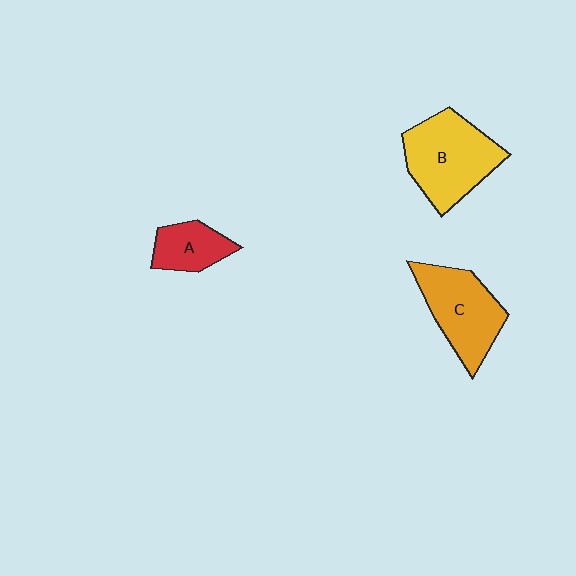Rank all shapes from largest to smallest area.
From largest to smallest: B (yellow), C (orange), A (red).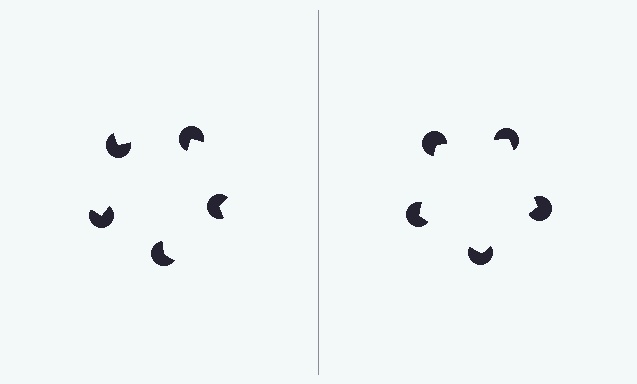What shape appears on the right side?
An illusory pentagon.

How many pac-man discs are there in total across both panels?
10 — 5 on each side.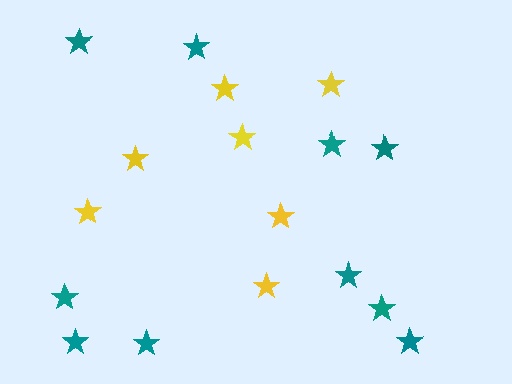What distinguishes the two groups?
There are 2 groups: one group of teal stars (10) and one group of yellow stars (7).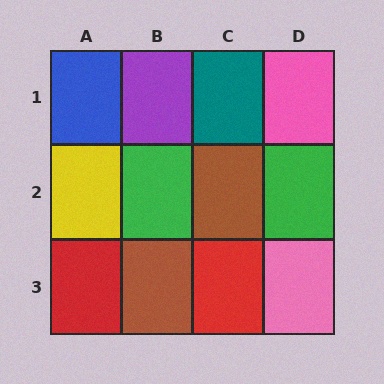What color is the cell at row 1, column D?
Pink.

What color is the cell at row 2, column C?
Brown.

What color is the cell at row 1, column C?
Teal.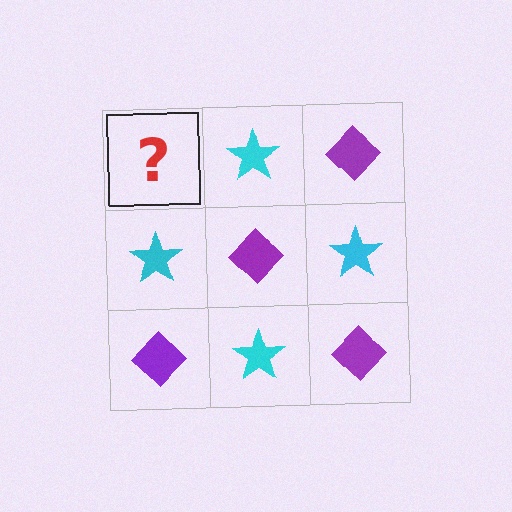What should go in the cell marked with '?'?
The missing cell should contain a purple diamond.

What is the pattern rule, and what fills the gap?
The rule is that it alternates purple diamond and cyan star in a checkerboard pattern. The gap should be filled with a purple diamond.